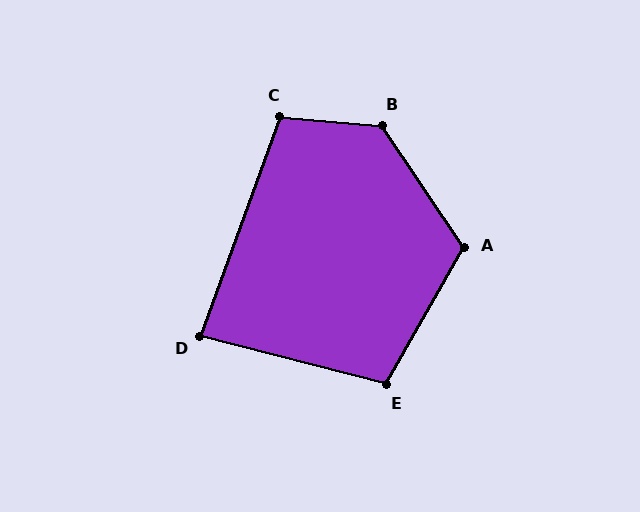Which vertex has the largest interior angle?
B, at approximately 129 degrees.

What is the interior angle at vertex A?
Approximately 117 degrees (obtuse).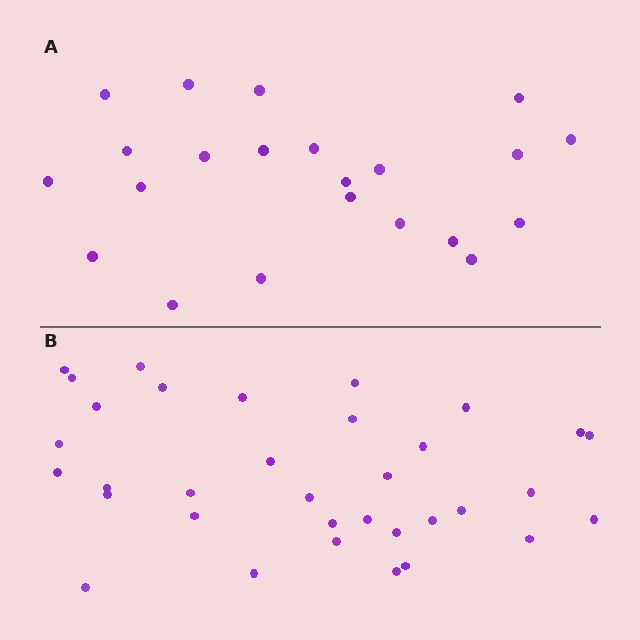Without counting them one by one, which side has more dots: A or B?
Region B (the bottom region) has more dots.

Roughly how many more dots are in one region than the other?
Region B has roughly 12 or so more dots than region A.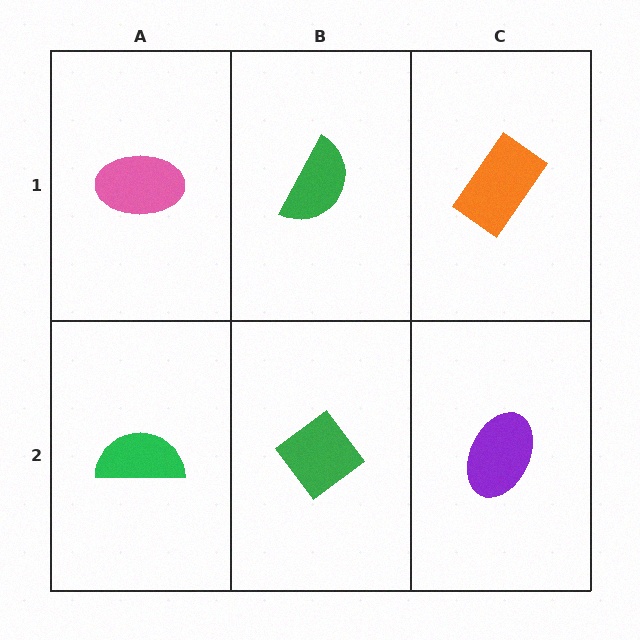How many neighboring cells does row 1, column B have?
3.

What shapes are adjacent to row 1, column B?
A green diamond (row 2, column B), a pink ellipse (row 1, column A), an orange rectangle (row 1, column C).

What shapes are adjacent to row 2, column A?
A pink ellipse (row 1, column A), a green diamond (row 2, column B).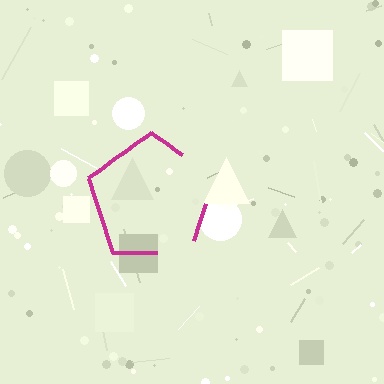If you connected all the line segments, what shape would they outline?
They would outline a pentagon.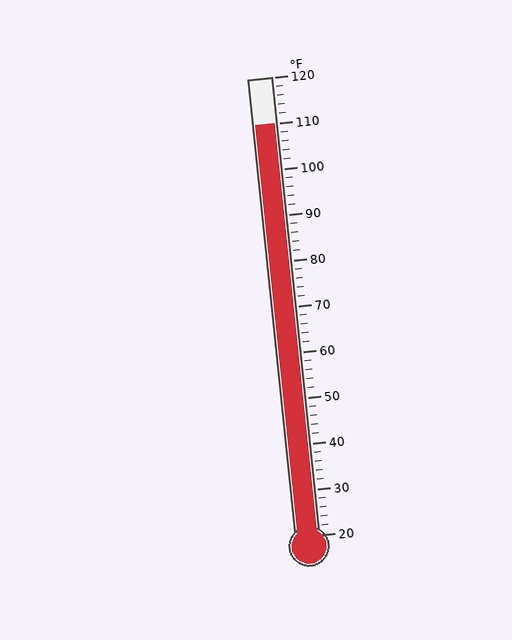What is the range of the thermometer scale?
The thermometer scale ranges from 20°F to 120°F.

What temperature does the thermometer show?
The thermometer shows approximately 110°F.